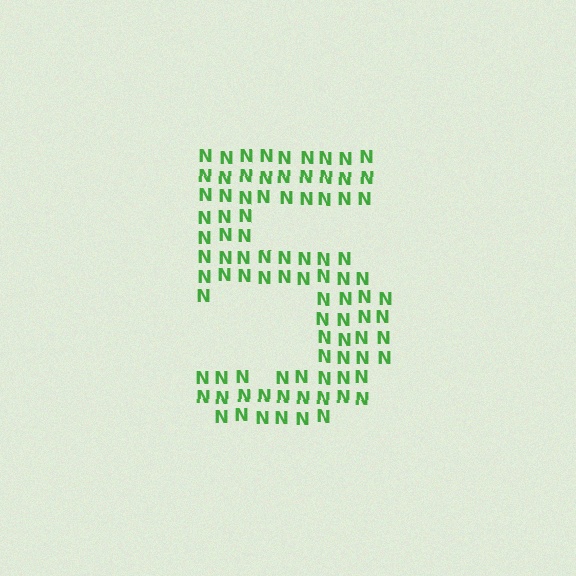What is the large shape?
The large shape is the digit 5.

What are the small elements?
The small elements are letter N's.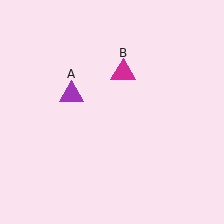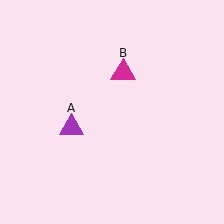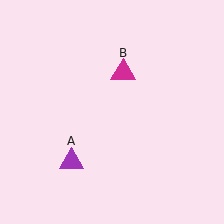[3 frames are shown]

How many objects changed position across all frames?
1 object changed position: purple triangle (object A).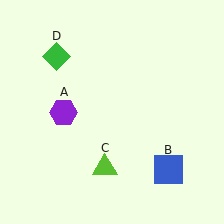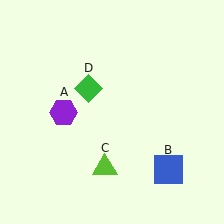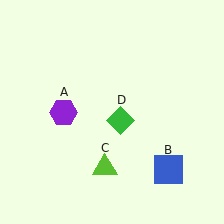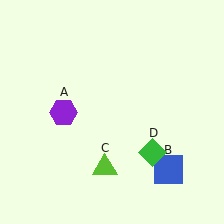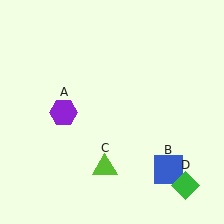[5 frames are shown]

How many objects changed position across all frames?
1 object changed position: green diamond (object D).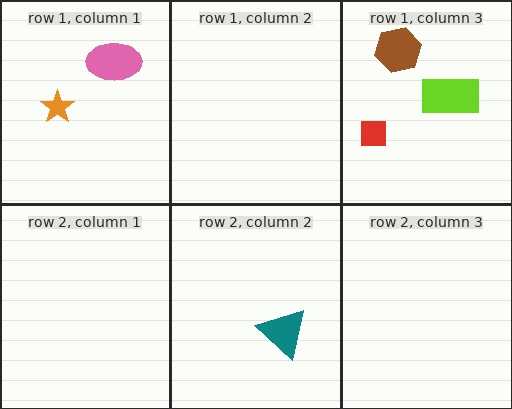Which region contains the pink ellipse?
The row 1, column 1 region.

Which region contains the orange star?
The row 1, column 1 region.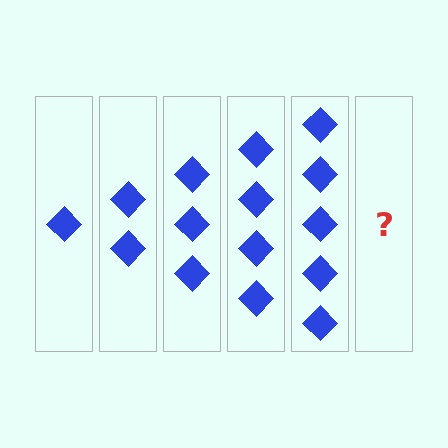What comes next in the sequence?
The next element should be 6 diamonds.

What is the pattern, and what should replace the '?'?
The pattern is that each step adds one more diamond. The '?' should be 6 diamonds.